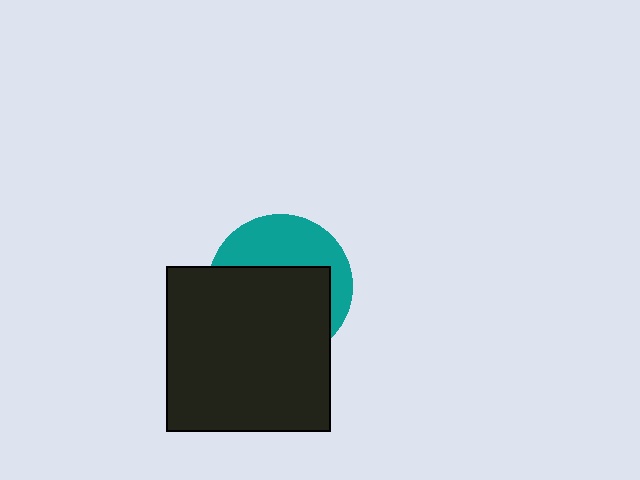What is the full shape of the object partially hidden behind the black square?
The partially hidden object is a teal circle.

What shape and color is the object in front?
The object in front is a black square.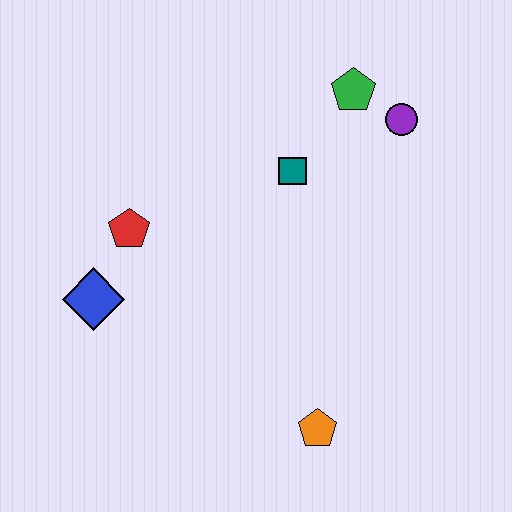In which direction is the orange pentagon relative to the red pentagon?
The orange pentagon is below the red pentagon.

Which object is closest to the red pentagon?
The blue diamond is closest to the red pentagon.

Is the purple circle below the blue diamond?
No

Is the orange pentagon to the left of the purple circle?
Yes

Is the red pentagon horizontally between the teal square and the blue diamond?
Yes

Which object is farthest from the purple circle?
The blue diamond is farthest from the purple circle.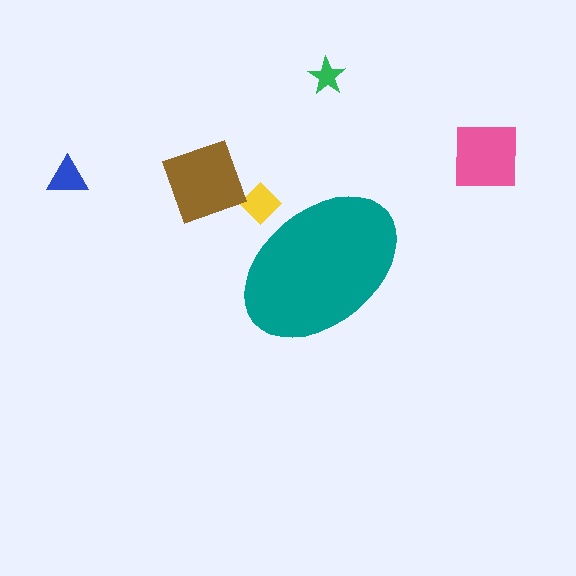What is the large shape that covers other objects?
A teal ellipse.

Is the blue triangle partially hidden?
No, the blue triangle is fully visible.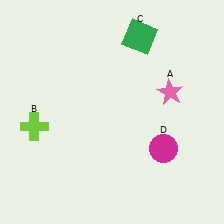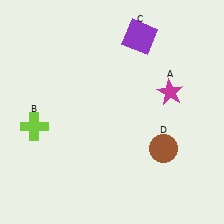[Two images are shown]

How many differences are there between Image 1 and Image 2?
There are 3 differences between the two images.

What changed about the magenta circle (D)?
In Image 1, D is magenta. In Image 2, it changed to brown.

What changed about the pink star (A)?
In Image 1, A is pink. In Image 2, it changed to magenta.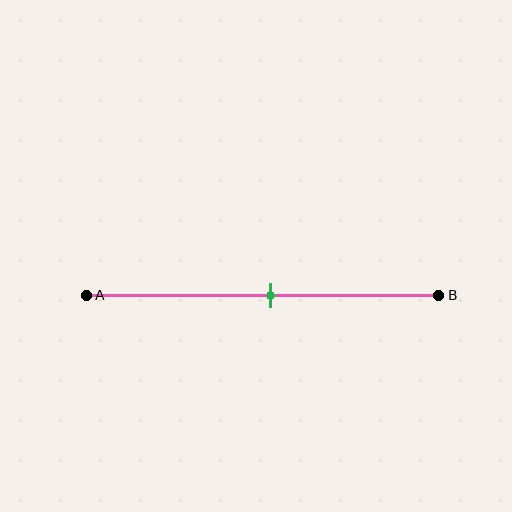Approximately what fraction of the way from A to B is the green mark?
The green mark is approximately 50% of the way from A to B.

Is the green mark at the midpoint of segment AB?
Yes, the mark is approximately at the midpoint.